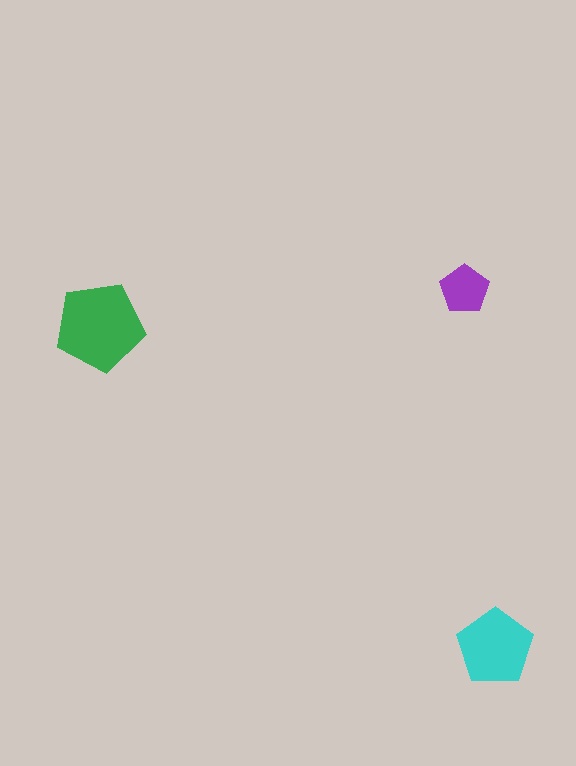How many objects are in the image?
There are 3 objects in the image.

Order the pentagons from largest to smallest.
the green one, the cyan one, the purple one.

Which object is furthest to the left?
The green pentagon is leftmost.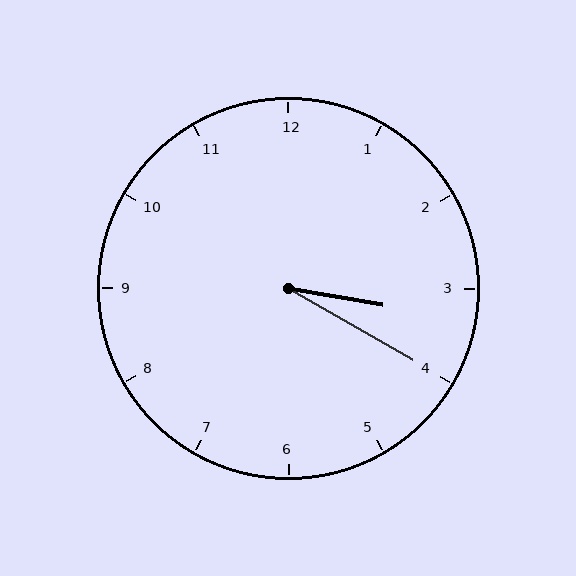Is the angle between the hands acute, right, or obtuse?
It is acute.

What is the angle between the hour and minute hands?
Approximately 20 degrees.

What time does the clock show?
3:20.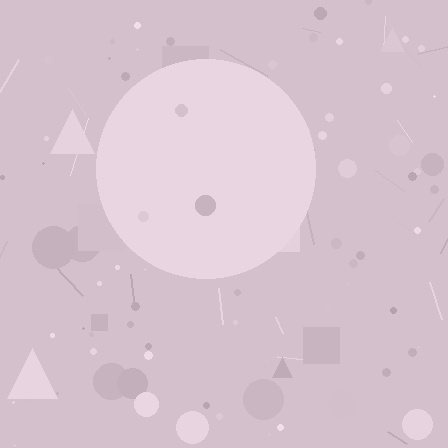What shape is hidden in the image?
A circle is hidden in the image.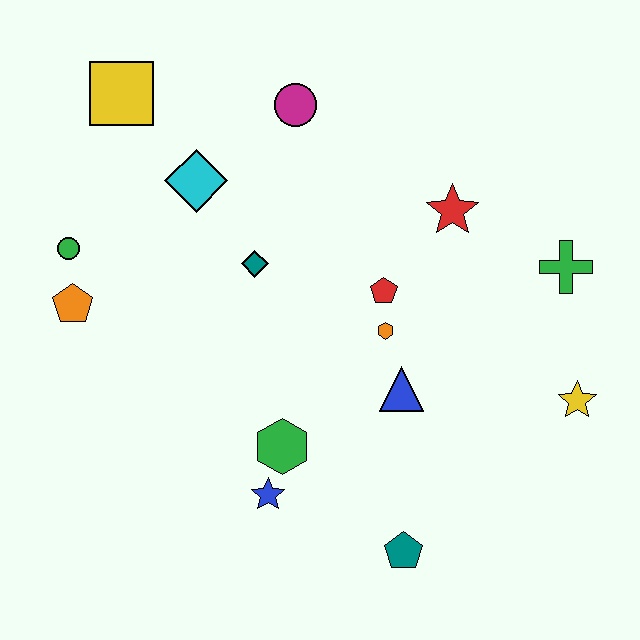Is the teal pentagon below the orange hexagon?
Yes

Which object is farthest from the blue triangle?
The yellow square is farthest from the blue triangle.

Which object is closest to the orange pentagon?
The green circle is closest to the orange pentagon.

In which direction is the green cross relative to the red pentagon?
The green cross is to the right of the red pentagon.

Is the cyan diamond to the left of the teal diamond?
Yes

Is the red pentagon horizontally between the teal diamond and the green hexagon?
No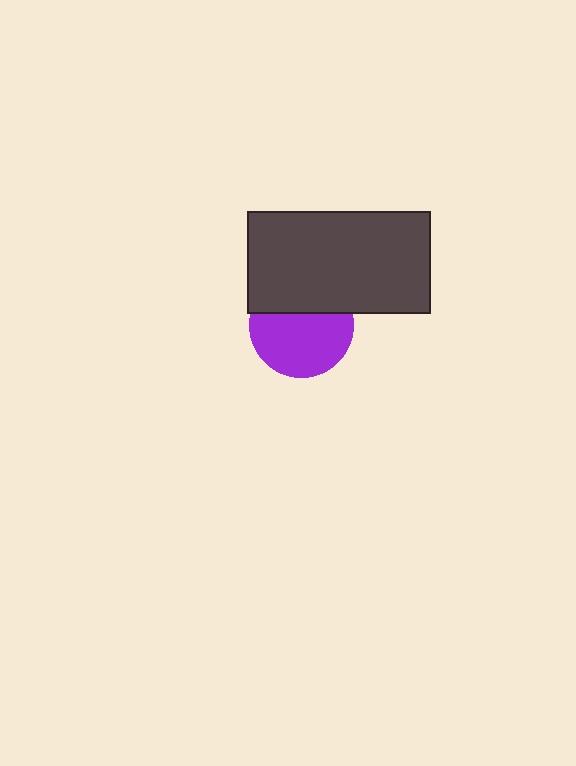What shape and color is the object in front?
The object in front is a dark gray rectangle.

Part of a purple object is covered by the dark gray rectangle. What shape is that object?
It is a circle.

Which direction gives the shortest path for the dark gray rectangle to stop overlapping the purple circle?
Moving up gives the shortest separation.